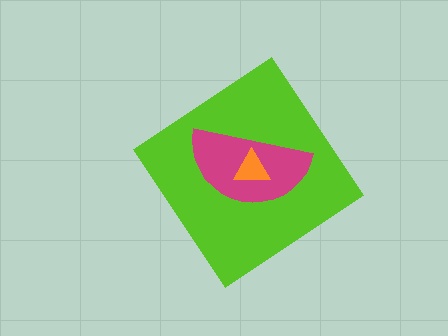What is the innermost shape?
The orange triangle.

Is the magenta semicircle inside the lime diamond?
Yes.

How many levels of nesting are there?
3.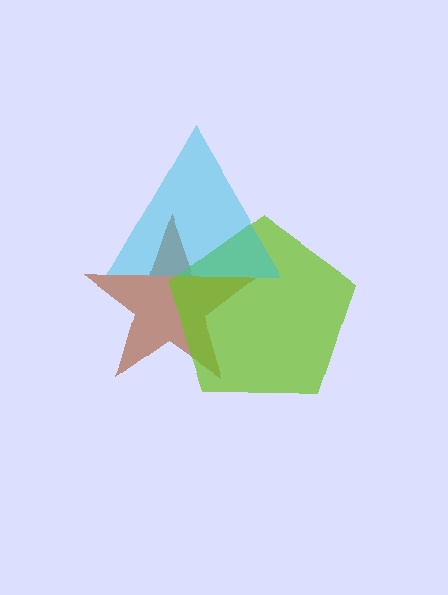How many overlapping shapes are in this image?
There are 3 overlapping shapes in the image.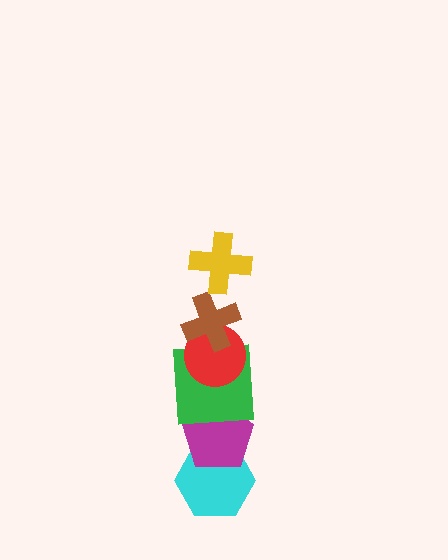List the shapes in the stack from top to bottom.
From top to bottom: the yellow cross, the brown cross, the red circle, the green square, the magenta pentagon, the cyan hexagon.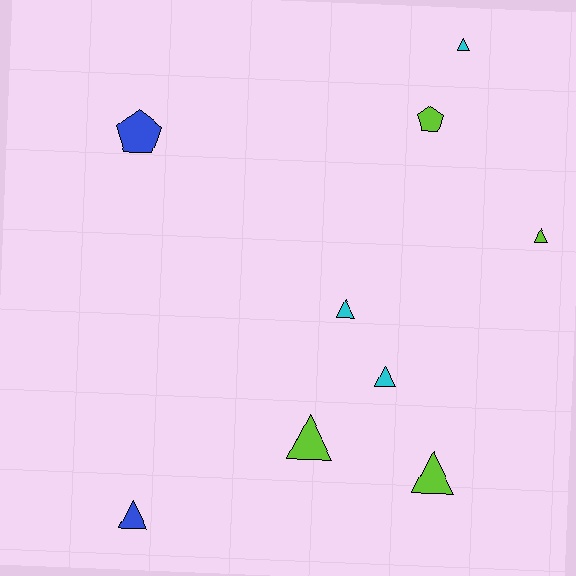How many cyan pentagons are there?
There are no cyan pentagons.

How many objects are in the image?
There are 9 objects.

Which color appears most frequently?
Lime, with 4 objects.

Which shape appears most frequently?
Triangle, with 7 objects.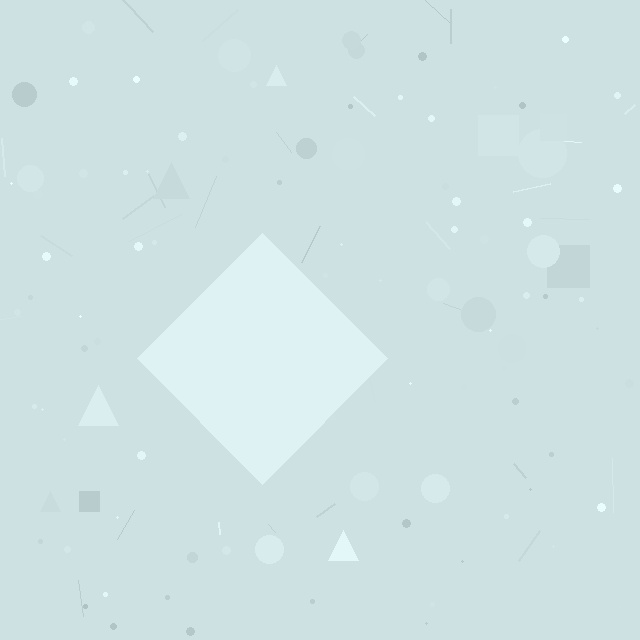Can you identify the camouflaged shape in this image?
The camouflaged shape is a diamond.